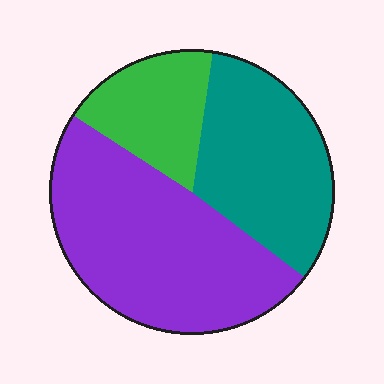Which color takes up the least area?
Green, at roughly 20%.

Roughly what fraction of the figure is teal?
Teal covers roughly 35% of the figure.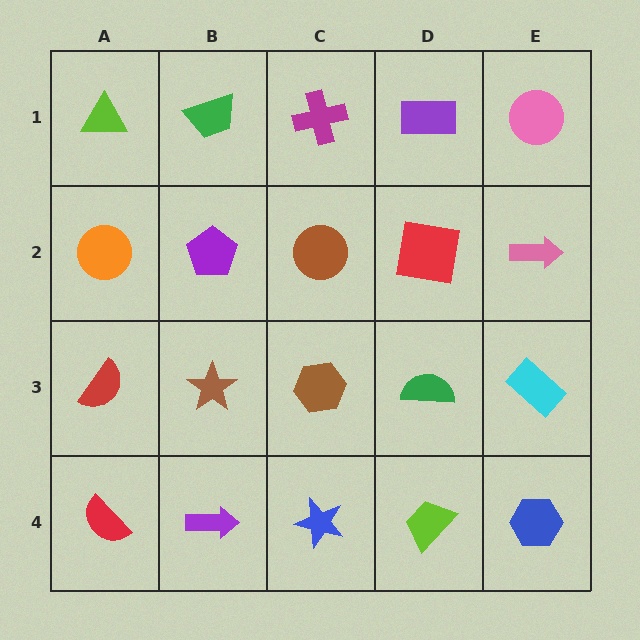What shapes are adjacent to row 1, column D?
A red square (row 2, column D), a magenta cross (row 1, column C), a pink circle (row 1, column E).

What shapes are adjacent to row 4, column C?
A brown hexagon (row 3, column C), a purple arrow (row 4, column B), a lime trapezoid (row 4, column D).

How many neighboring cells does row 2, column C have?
4.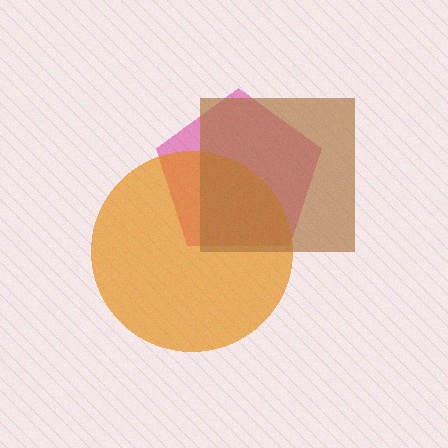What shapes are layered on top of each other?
The layered shapes are: a magenta pentagon, an orange circle, a brown square.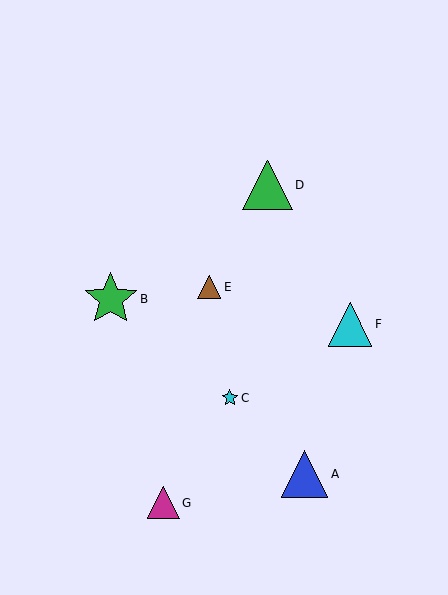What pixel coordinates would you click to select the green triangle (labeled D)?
Click at (267, 185) to select the green triangle D.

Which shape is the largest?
The green star (labeled B) is the largest.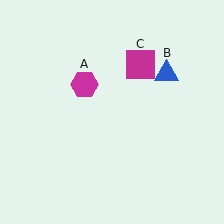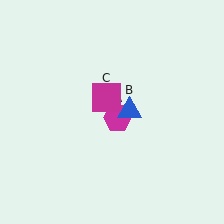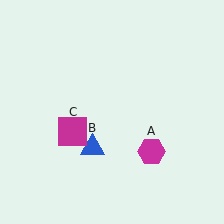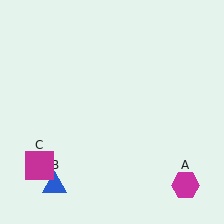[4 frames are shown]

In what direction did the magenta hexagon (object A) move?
The magenta hexagon (object A) moved down and to the right.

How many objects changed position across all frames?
3 objects changed position: magenta hexagon (object A), blue triangle (object B), magenta square (object C).